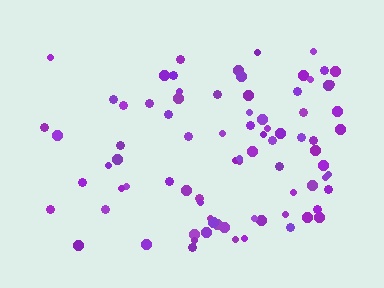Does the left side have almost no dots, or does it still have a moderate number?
Still a moderate number, just noticeably fewer than the right.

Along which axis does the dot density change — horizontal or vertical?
Horizontal.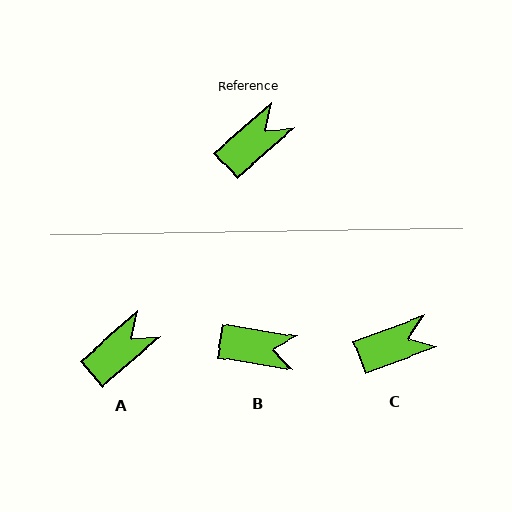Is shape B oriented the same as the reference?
No, it is off by about 50 degrees.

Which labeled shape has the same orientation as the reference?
A.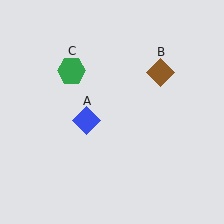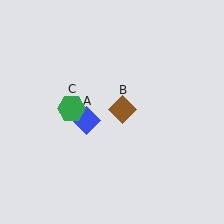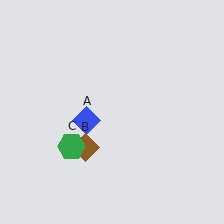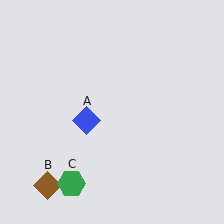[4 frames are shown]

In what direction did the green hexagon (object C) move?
The green hexagon (object C) moved down.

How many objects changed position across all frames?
2 objects changed position: brown diamond (object B), green hexagon (object C).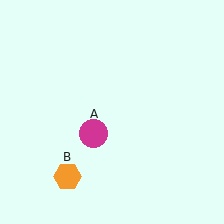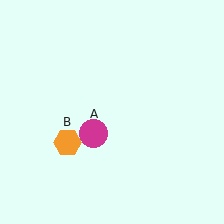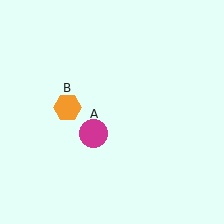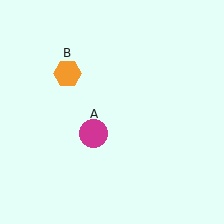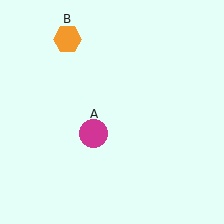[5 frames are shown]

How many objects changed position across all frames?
1 object changed position: orange hexagon (object B).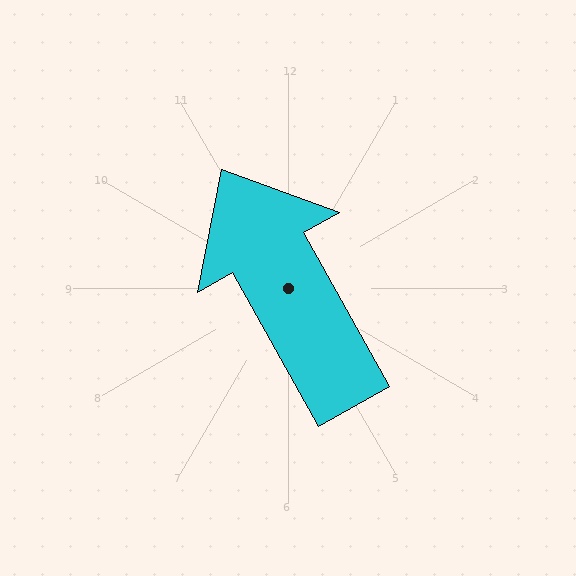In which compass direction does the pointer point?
Northwest.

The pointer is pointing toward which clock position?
Roughly 11 o'clock.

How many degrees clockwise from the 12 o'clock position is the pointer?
Approximately 331 degrees.